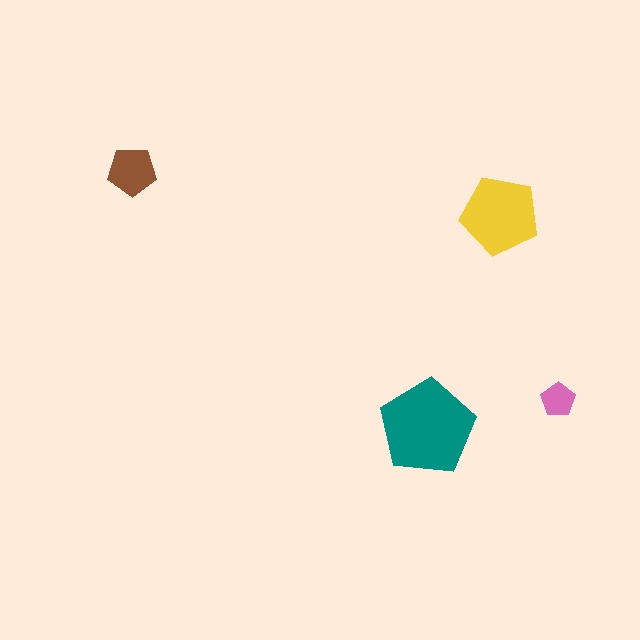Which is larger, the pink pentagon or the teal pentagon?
The teal one.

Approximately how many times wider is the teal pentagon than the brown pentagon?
About 2 times wider.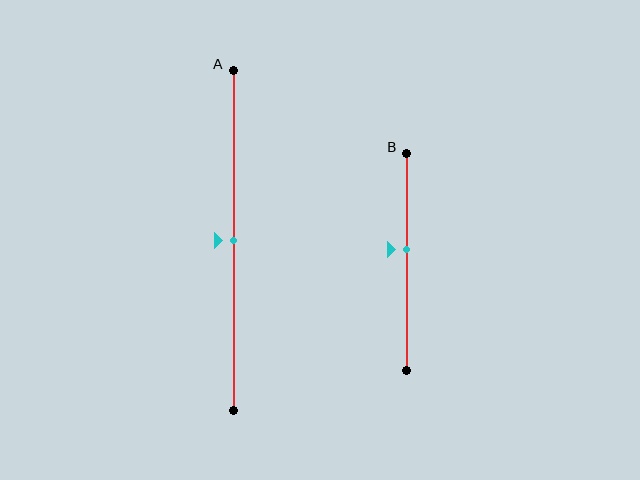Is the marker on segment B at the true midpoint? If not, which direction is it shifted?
No, the marker on segment B is shifted upward by about 6% of the segment length.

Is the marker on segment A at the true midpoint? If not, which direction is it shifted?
Yes, the marker on segment A is at the true midpoint.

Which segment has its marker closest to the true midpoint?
Segment A has its marker closest to the true midpoint.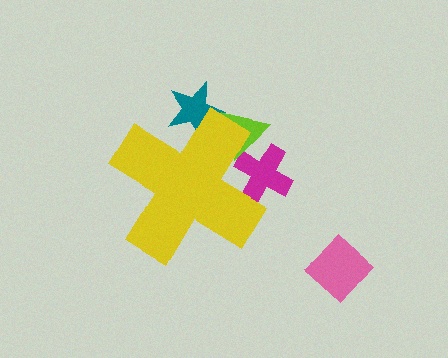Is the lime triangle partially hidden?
Yes, the lime triangle is partially hidden behind the yellow cross.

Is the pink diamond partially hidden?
No, the pink diamond is fully visible.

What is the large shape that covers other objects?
A yellow cross.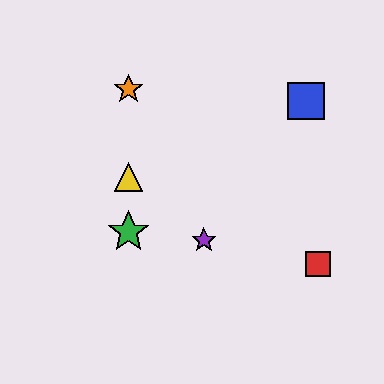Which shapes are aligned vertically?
The green star, the yellow triangle, the orange star are aligned vertically.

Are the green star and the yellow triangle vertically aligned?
Yes, both are at x≈128.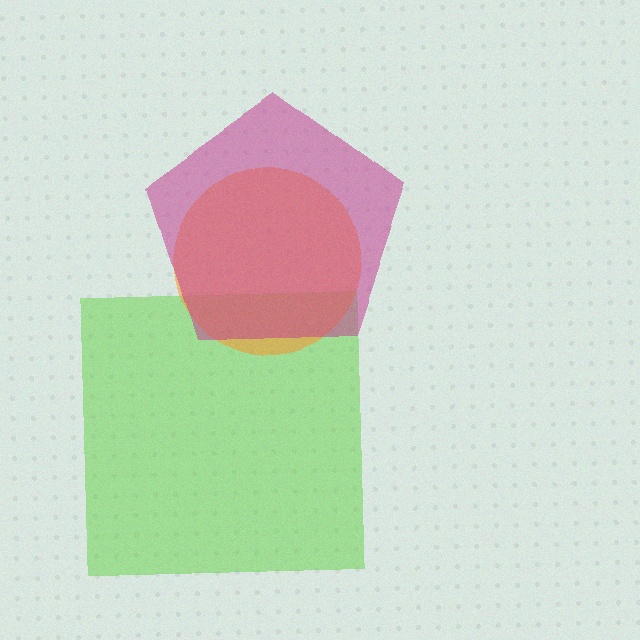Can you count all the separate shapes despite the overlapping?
Yes, there are 3 separate shapes.